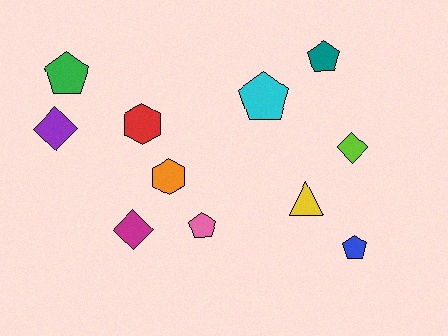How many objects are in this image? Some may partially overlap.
There are 11 objects.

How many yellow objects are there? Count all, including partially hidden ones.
There is 1 yellow object.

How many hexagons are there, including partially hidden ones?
There are 2 hexagons.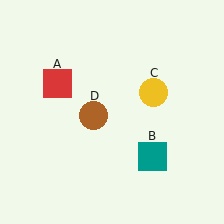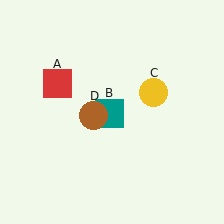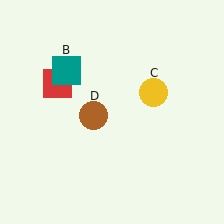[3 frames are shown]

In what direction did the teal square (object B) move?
The teal square (object B) moved up and to the left.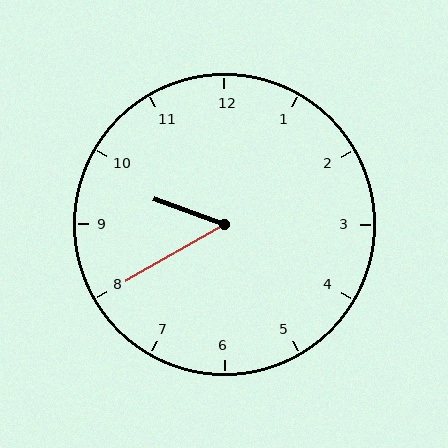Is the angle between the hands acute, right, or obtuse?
It is acute.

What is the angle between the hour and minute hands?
Approximately 50 degrees.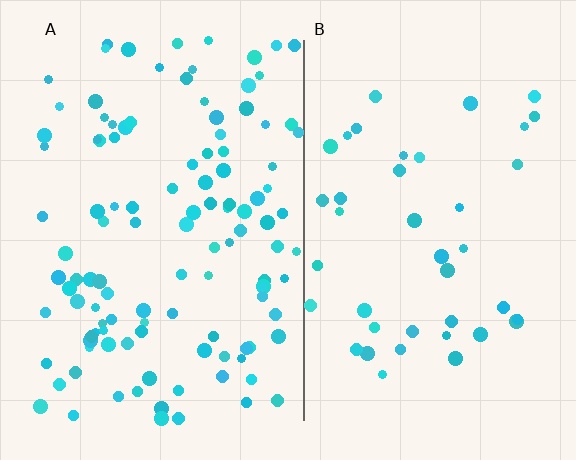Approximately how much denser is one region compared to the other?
Approximately 2.8× — region A over region B.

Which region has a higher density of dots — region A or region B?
A (the left).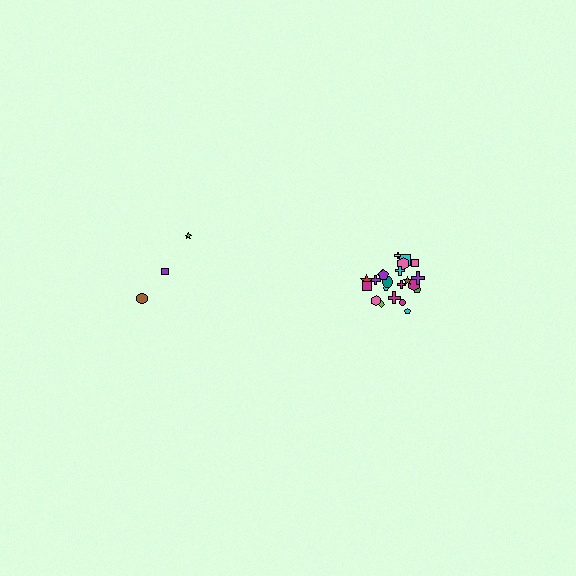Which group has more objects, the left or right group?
The right group.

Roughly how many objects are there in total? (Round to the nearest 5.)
Roughly 25 objects in total.